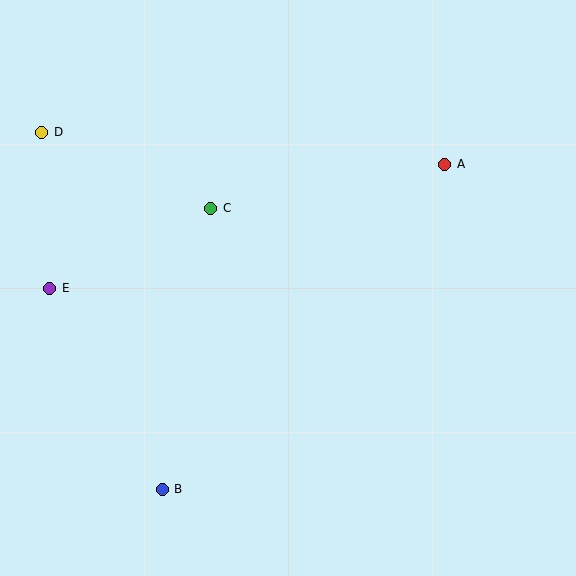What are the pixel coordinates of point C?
Point C is at (211, 208).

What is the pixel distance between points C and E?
The distance between C and E is 180 pixels.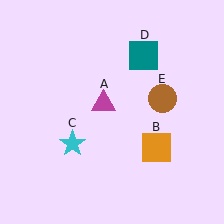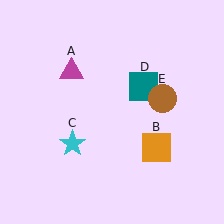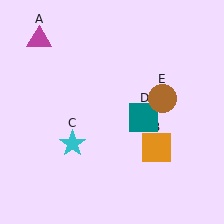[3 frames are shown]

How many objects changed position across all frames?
2 objects changed position: magenta triangle (object A), teal square (object D).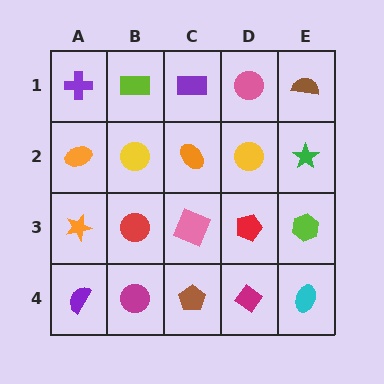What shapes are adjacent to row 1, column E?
A green star (row 2, column E), a pink circle (row 1, column D).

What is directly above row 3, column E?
A green star.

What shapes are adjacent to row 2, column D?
A pink circle (row 1, column D), a red pentagon (row 3, column D), an orange ellipse (row 2, column C), a green star (row 2, column E).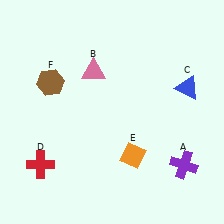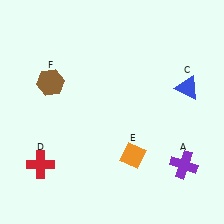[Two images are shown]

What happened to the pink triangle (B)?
The pink triangle (B) was removed in Image 2. It was in the top-left area of Image 1.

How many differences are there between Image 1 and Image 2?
There is 1 difference between the two images.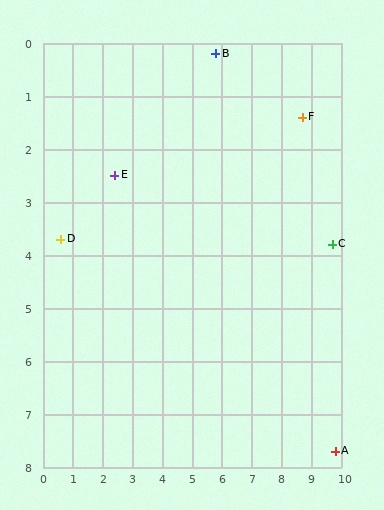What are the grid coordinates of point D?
Point D is at approximately (0.6, 3.7).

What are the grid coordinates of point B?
Point B is at approximately (5.8, 0.2).